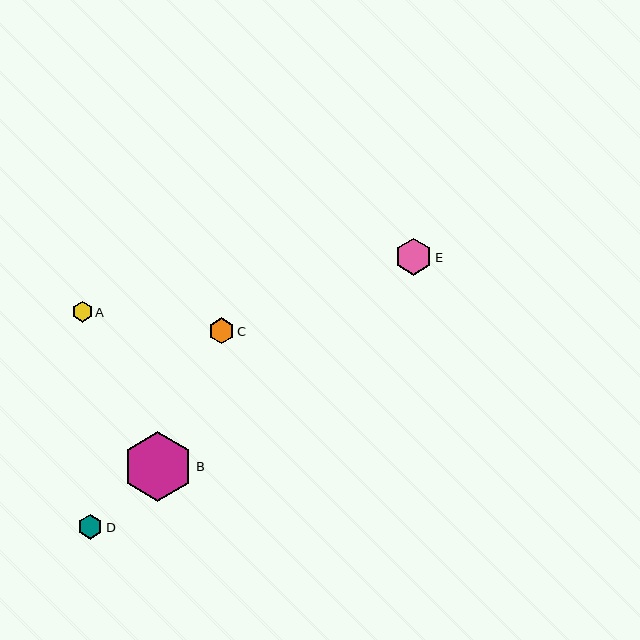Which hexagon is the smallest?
Hexagon A is the smallest with a size of approximately 21 pixels.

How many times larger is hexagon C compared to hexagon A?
Hexagon C is approximately 1.2 times the size of hexagon A.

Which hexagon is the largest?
Hexagon B is the largest with a size of approximately 69 pixels.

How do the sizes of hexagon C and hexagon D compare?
Hexagon C and hexagon D are approximately the same size.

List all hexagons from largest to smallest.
From largest to smallest: B, E, C, D, A.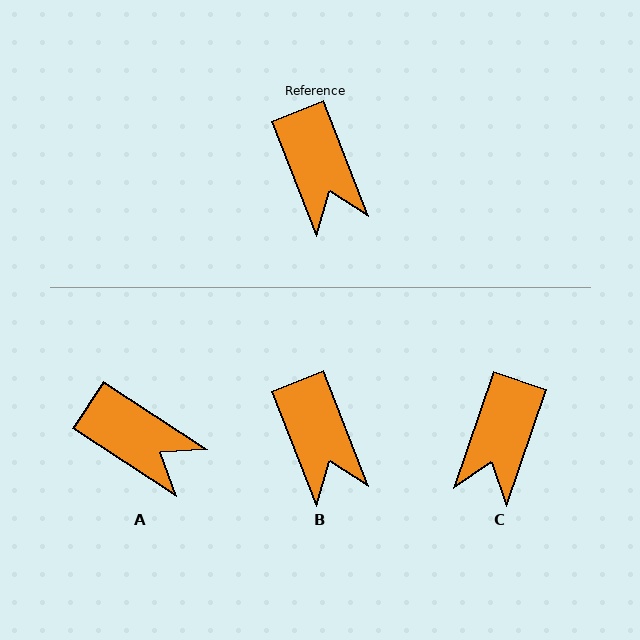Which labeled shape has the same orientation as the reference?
B.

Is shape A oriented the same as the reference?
No, it is off by about 35 degrees.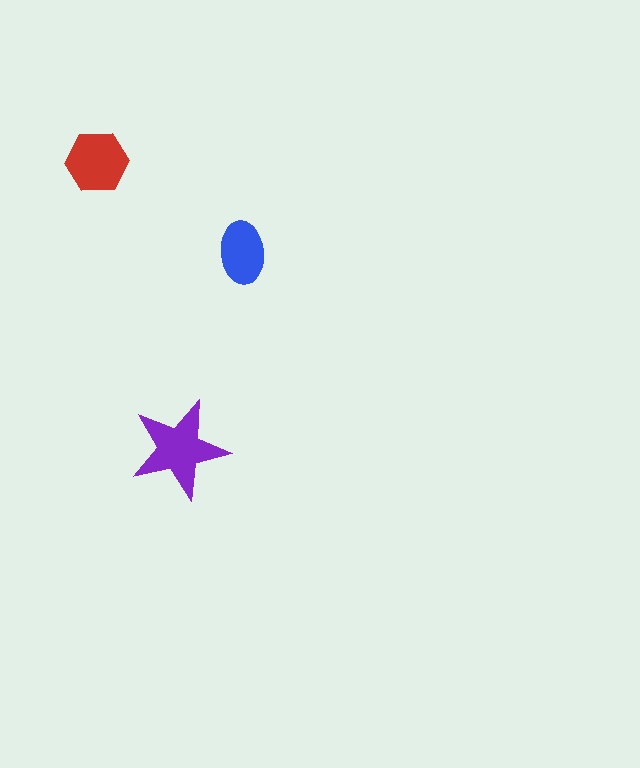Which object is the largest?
The purple star.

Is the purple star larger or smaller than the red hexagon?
Larger.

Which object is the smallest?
The blue ellipse.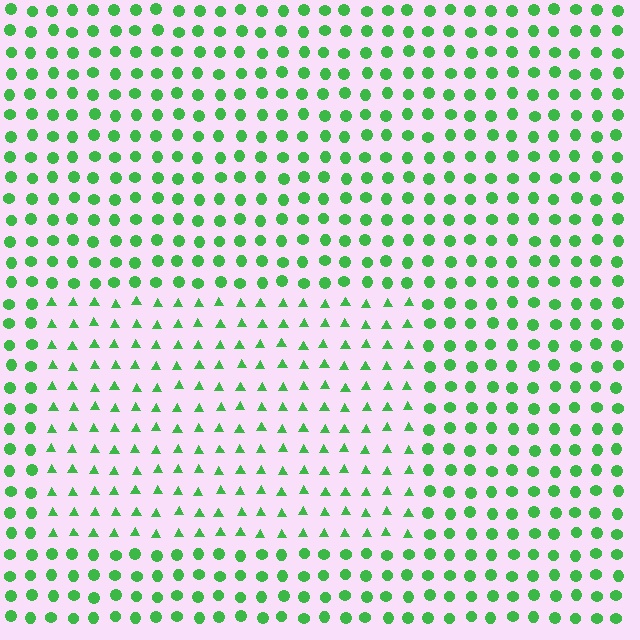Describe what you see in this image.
The image is filled with small green elements arranged in a uniform grid. A rectangle-shaped region contains triangles, while the surrounding area contains circles. The boundary is defined purely by the change in element shape.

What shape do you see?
I see a rectangle.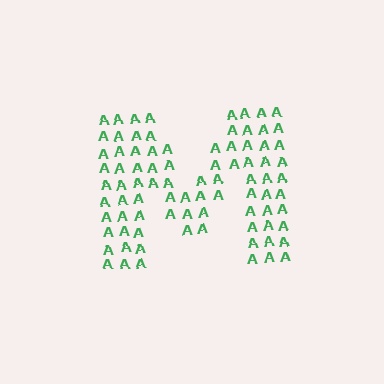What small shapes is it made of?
It is made of small letter A's.